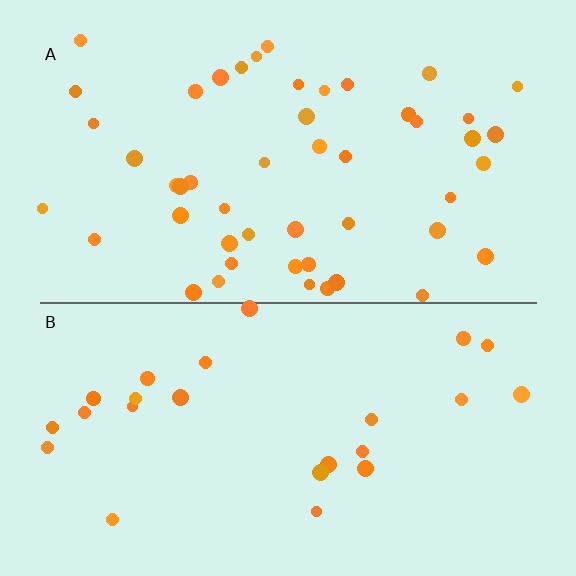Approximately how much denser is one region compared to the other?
Approximately 2.0× — region A over region B.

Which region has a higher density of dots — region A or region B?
A (the top).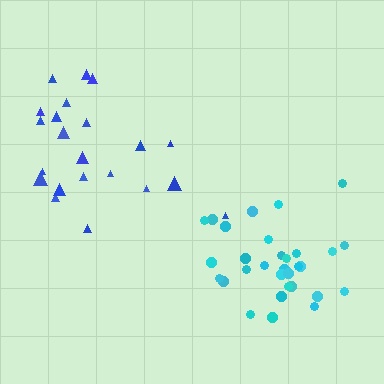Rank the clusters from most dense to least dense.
cyan, blue.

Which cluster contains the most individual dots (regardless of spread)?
Cyan (31).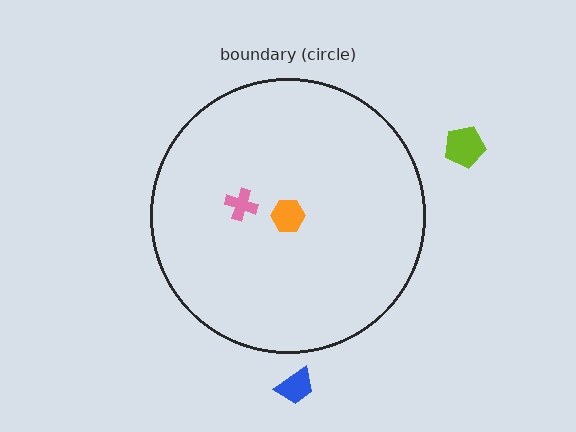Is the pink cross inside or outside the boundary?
Inside.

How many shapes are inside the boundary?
2 inside, 2 outside.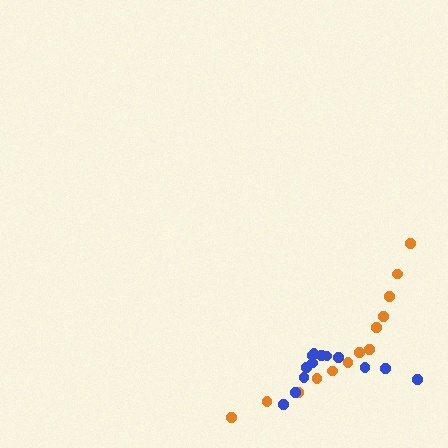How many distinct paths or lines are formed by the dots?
There are 2 distinct paths.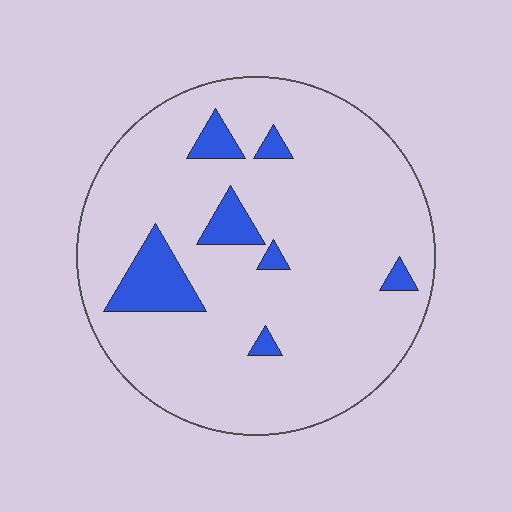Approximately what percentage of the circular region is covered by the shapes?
Approximately 10%.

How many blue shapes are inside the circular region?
7.